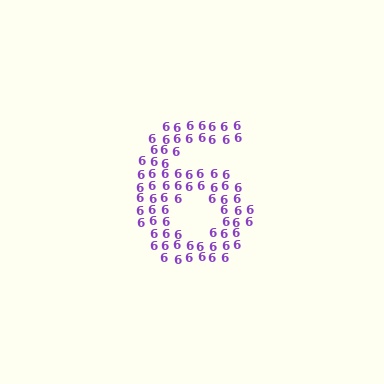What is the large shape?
The large shape is the digit 6.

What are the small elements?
The small elements are digit 6's.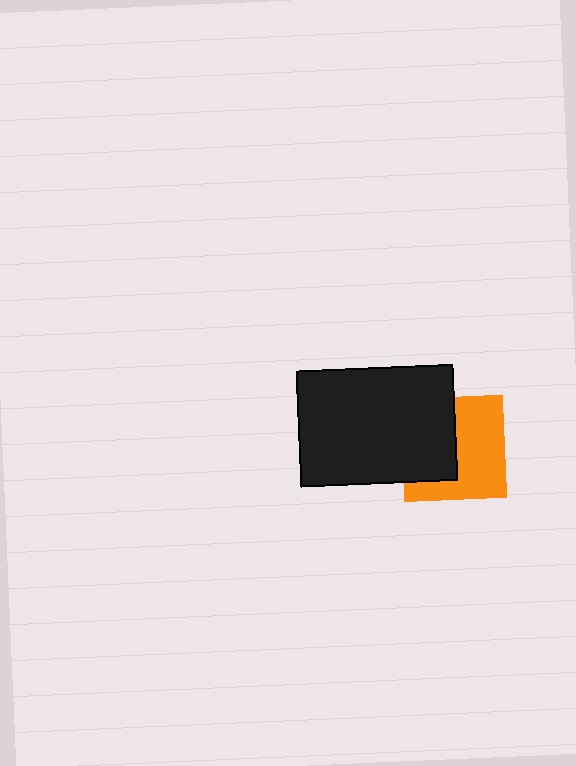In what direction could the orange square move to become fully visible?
The orange square could move right. That would shift it out from behind the black rectangle entirely.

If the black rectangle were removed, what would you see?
You would see the complete orange square.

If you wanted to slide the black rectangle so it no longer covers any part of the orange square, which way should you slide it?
Slide it left — that is the most direct way to separate the two shapes.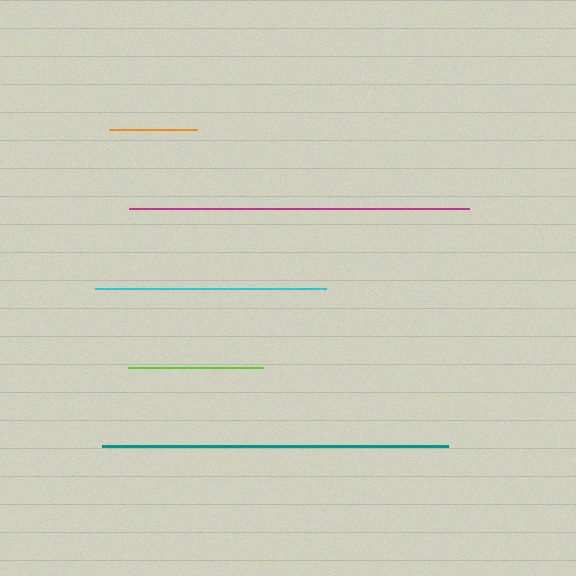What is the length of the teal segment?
The teal segment is approximately 346 pixels long.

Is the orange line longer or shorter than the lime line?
The lime line is longer than the orange line.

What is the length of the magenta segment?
The magenta segment is approximately 340 pixels long.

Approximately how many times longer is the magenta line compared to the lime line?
The magenta line is approximately 2.5 times the length of the lime line.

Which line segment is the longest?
The teal line is the longest at approximately 346 pixels.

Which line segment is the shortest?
The orange line is the shortest at approximately 88 pixels.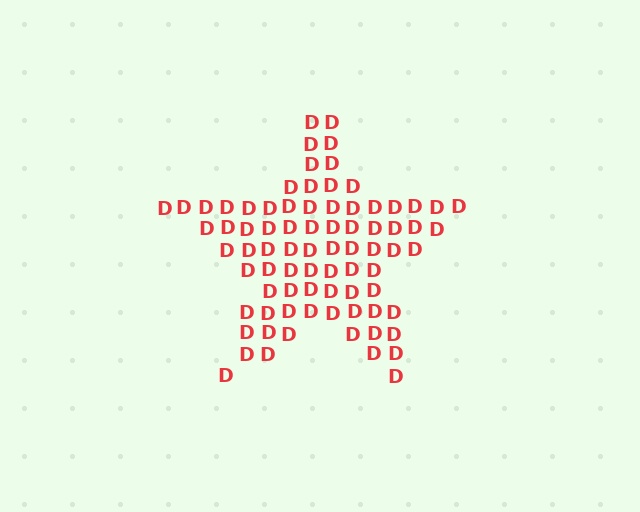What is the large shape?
The large shape is a star.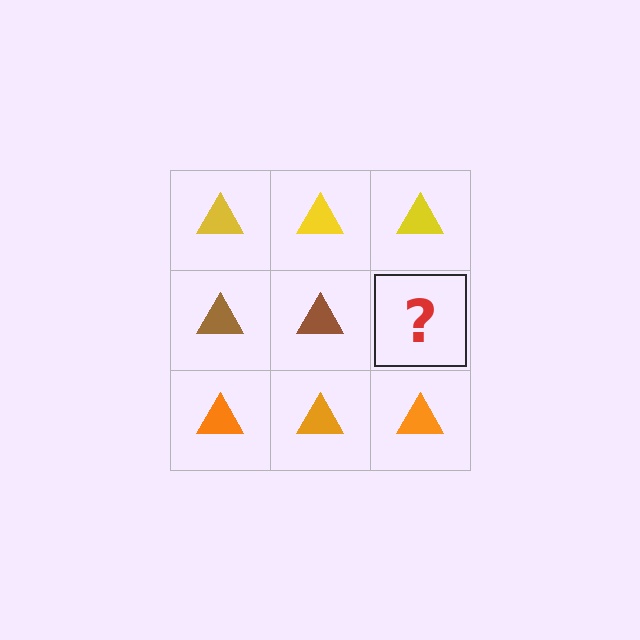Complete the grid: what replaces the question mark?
The question mark should be replaced with a brown triangle.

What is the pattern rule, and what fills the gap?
The rule is that each row has a consistent color. The gap should be filled with a brown triangle.